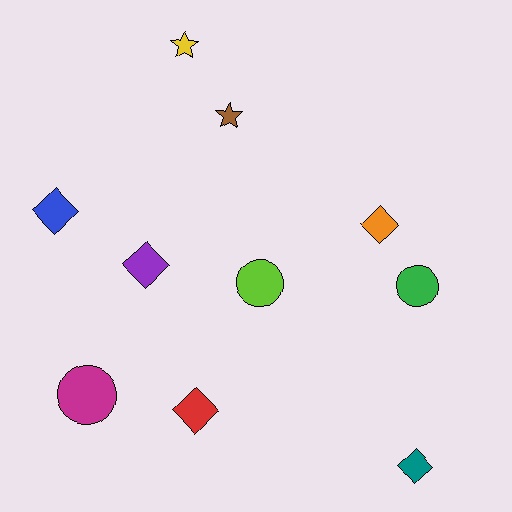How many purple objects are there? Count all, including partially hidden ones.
There is 1 purple object.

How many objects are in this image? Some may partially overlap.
There are 10 objects.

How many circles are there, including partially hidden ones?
There are 3 circles.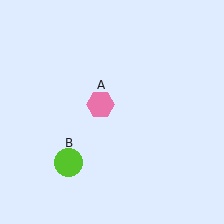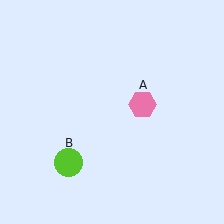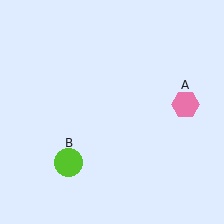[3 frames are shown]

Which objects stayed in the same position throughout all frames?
Lime circle (object B) remained stationary.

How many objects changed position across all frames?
1 object changed position: pink hexagon (object A).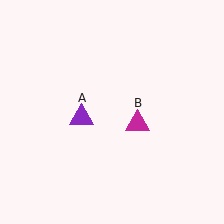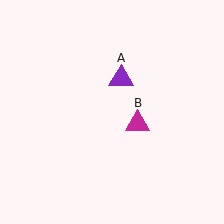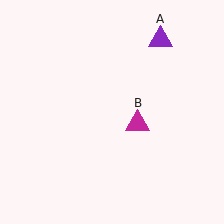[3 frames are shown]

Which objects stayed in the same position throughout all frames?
Magenta triangle (object B) remained stationary.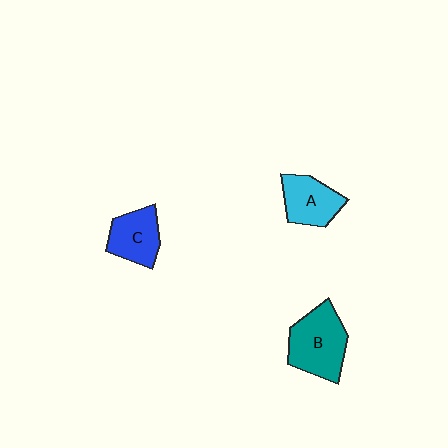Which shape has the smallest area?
Shape C (blue).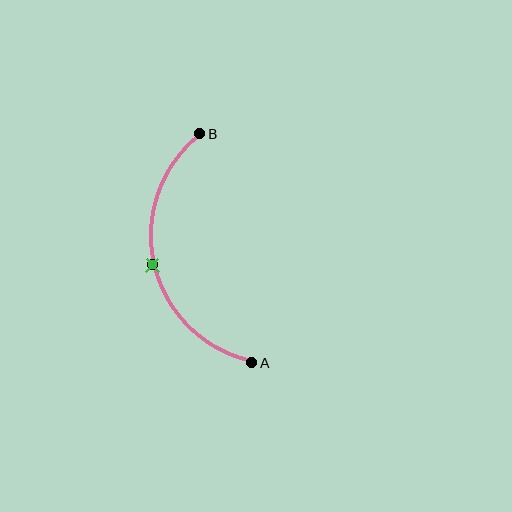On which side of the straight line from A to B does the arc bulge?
The arc bulges to the left of the straight line connecting A and B.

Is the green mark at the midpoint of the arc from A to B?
Yes. The green mark lies on the arc at equal arc-length from both A and B — it is the arc midpoint.